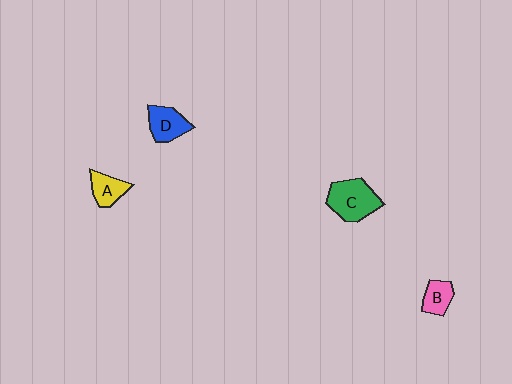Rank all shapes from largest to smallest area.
From largest to smallest: C (green), D (blue), A (yellow), B (pink).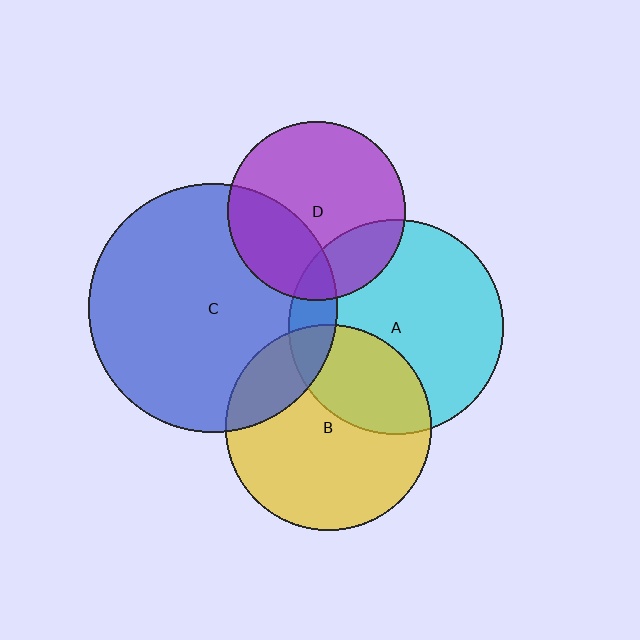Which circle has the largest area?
Circle C (blue).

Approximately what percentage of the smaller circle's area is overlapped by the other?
Approximately 15%.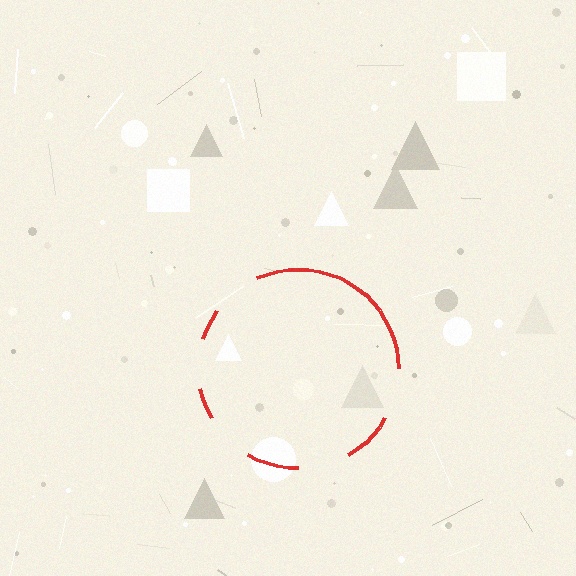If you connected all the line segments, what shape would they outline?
They would outline a circle.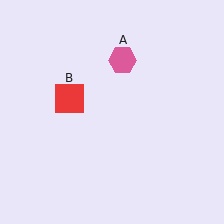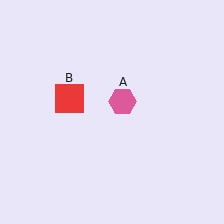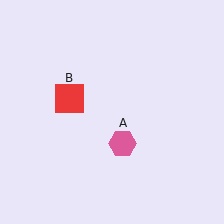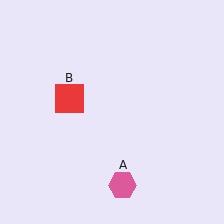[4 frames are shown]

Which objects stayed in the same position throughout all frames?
Red square (object B) remained stationary.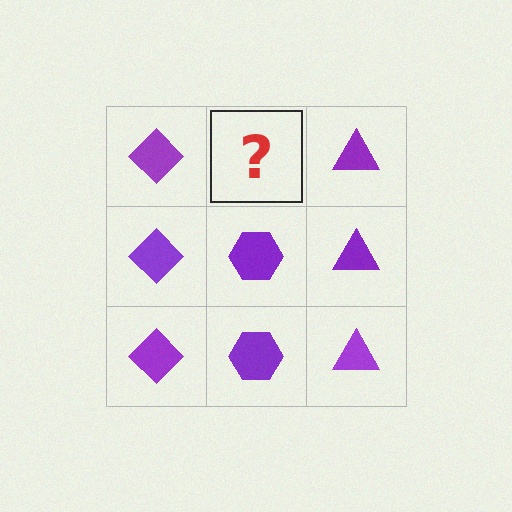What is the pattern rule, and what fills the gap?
The rule is that each column has a consistent shape. The gap should be filled with a purple hexagon.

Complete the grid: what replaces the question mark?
The question mark should be replaced with a purple hexagon.